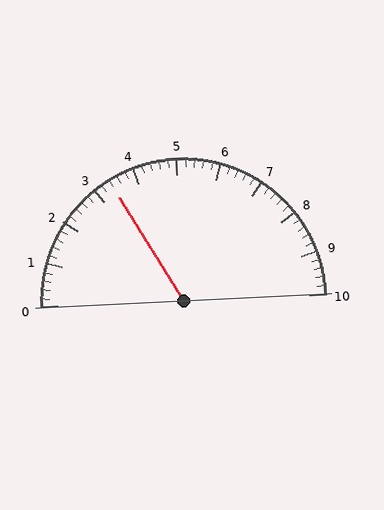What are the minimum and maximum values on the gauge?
The gauge ranges from 0 to 10.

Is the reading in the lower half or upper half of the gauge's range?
The reading is in the lower half of the range (0 to 10).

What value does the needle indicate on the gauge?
The needle indicates approximately 3.4.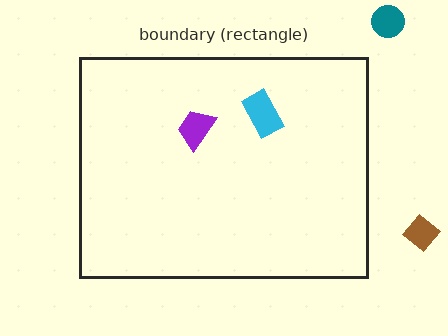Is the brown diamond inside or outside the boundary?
Outside.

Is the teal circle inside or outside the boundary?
Outside.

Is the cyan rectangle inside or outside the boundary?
Inside.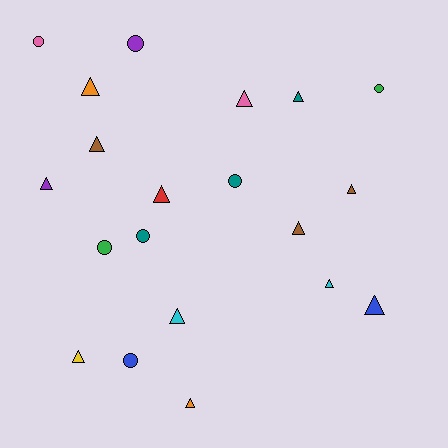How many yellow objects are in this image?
There is 1 yellow object.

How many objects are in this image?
There are 20 objects.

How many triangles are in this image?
There are 13 triangles.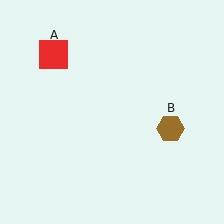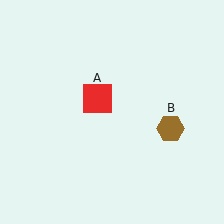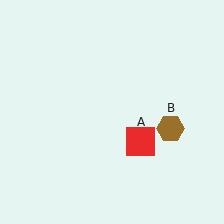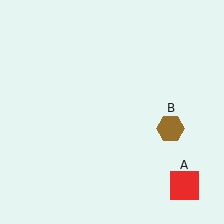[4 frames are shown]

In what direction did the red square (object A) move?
The red square (object A) moved down and to the right.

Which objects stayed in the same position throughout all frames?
Brown hexagon (object B) remained stationary.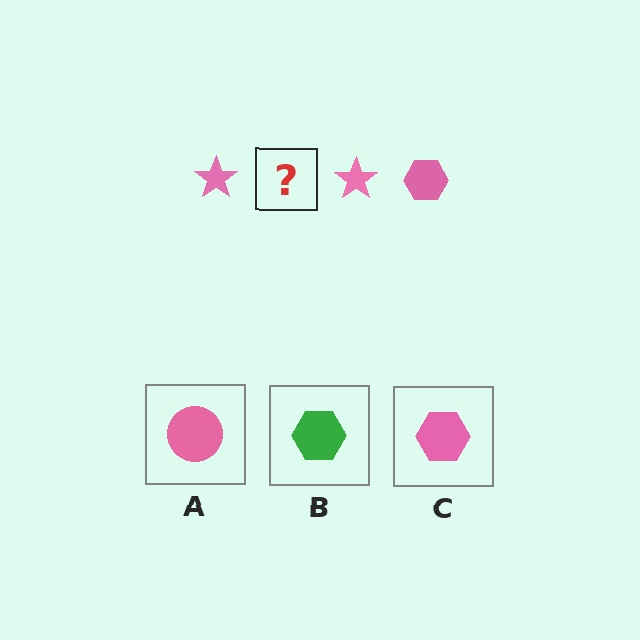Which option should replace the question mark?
Option C.